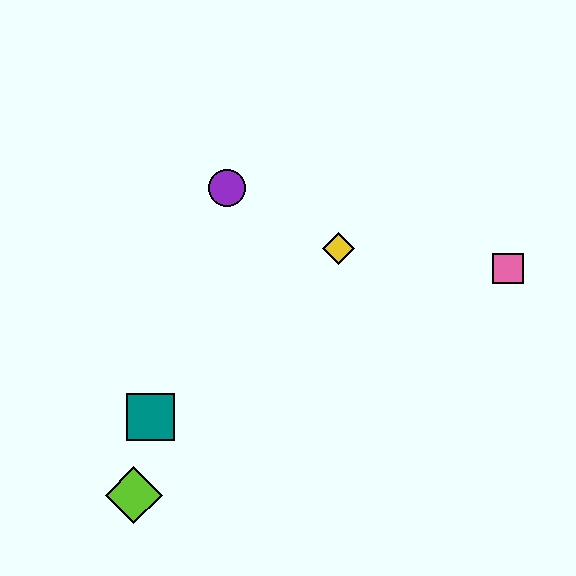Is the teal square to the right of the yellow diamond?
No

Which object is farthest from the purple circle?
The lime diamond is farthest from the purple circle.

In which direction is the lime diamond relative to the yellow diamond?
The lime diamond is below the yellow diamond.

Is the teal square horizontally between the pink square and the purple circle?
No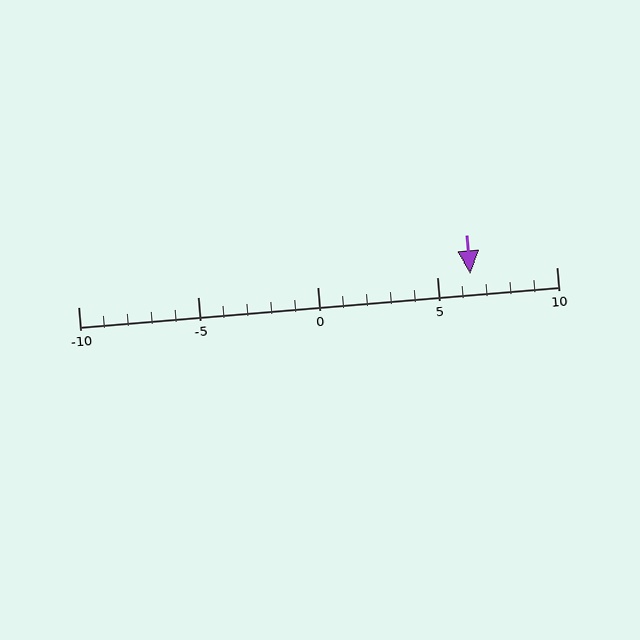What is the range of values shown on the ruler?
The ruler shows values from -10 to 10.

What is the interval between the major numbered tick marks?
The major tick marks are spaced 5 units apart.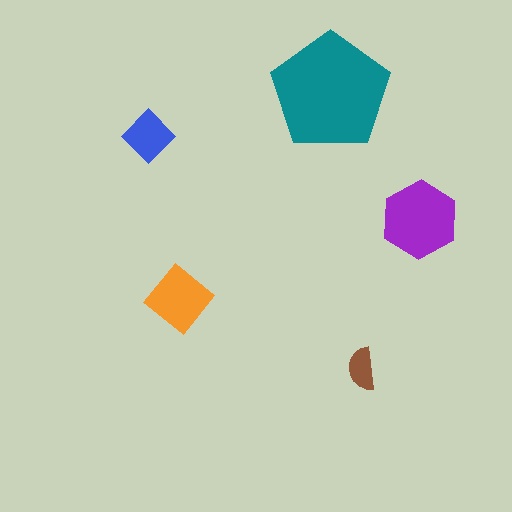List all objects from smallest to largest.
The brown semicircle, the blue diamond, the orange diamond, the purple hexagon, the teal pentagon.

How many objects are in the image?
There are 5 objects in the image.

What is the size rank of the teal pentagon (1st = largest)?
1st.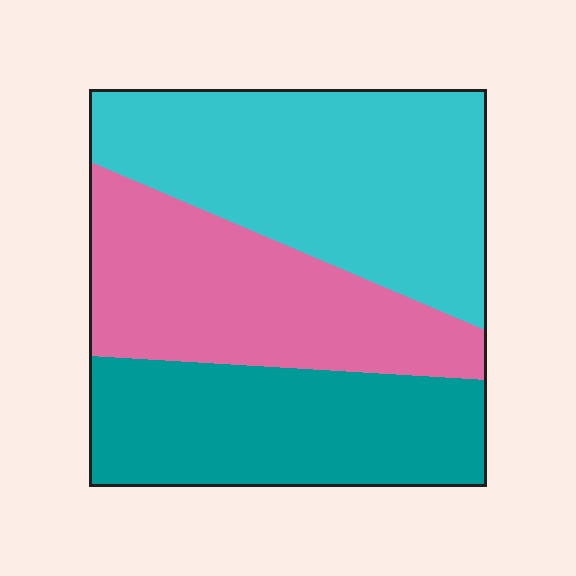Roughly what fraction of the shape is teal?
Teal covers around 30% of the shape.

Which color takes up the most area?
Cyan, at roughly 40%.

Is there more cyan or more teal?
Cyan.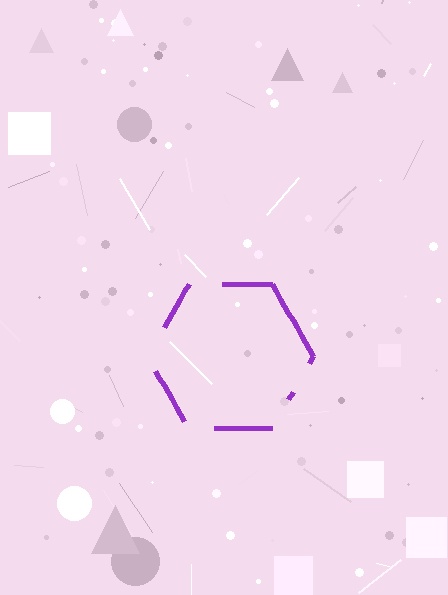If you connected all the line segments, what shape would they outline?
They would outline a hexagon.